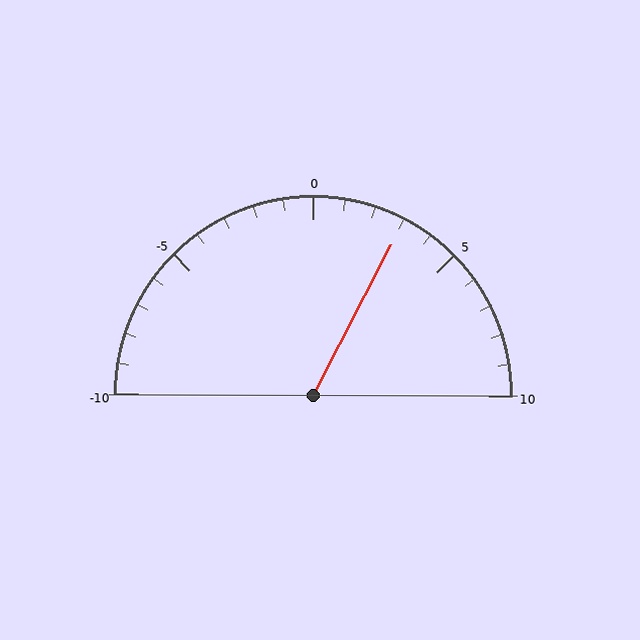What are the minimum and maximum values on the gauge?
The gauge ranges from -10 to 10.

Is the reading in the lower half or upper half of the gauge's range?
The reading is in the upper half of the range (-10 to 10).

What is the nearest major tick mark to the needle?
The nearest major tick mark is 5.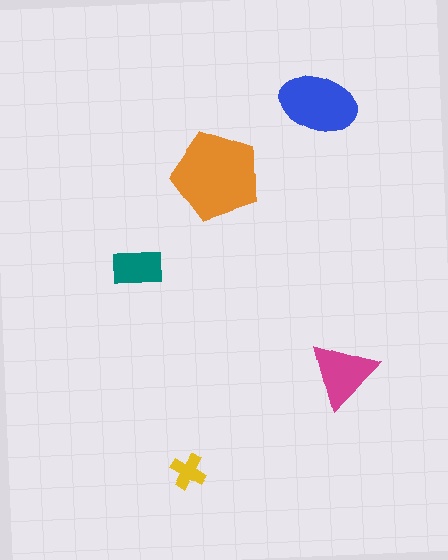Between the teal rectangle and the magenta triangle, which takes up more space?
The magenta triangle.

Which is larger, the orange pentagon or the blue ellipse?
The orange pentagon.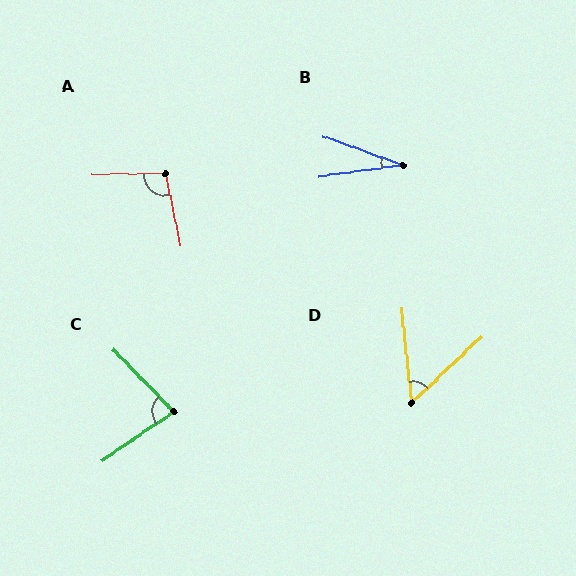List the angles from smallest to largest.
B (28°), D (53°), C (80°), A (101°).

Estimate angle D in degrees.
Approximately 53 degrees.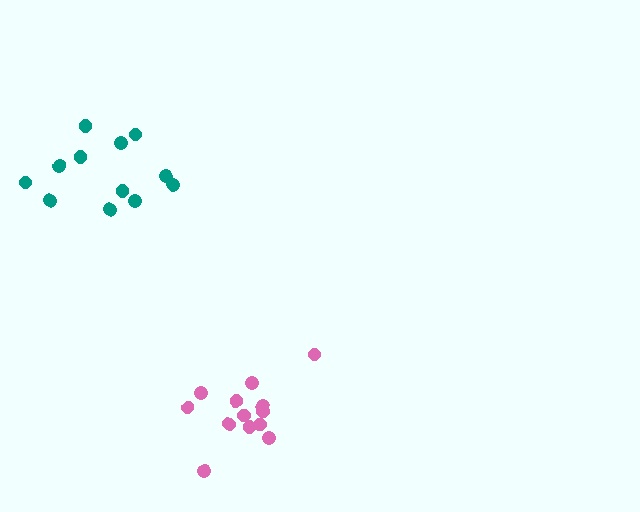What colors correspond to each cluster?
The clusters are colored: teal, pink.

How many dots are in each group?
Group 1: 12 dots, Group 2: 13 dots (25 total).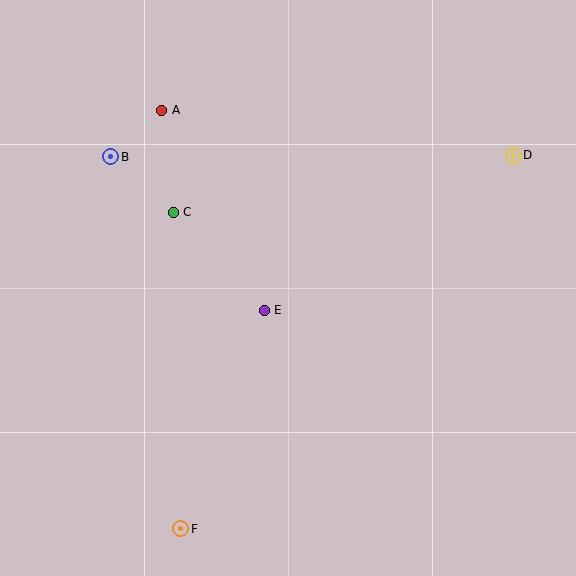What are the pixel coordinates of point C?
Point C is at (173, 212).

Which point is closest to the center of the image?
Point E at (264, 310) is closest to the center.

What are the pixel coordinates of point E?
Point E is at (264, 310).